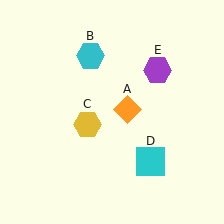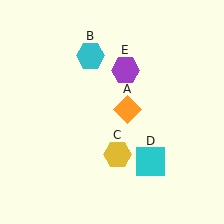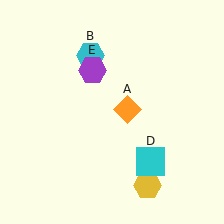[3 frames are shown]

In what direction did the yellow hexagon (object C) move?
The yellow hexagon (object C) moved down and to the right.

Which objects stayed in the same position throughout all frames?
Orange diamond (object A) and cyan hexagon (object B) and cyan square (object D) remained stationary.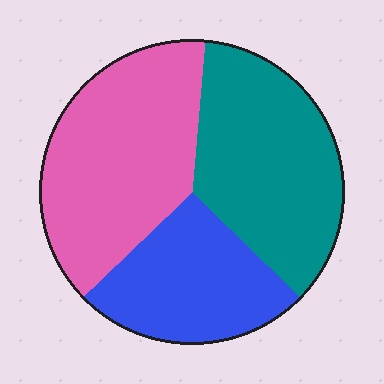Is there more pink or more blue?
Pink.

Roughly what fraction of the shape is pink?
Pink covers around 40% of the shape.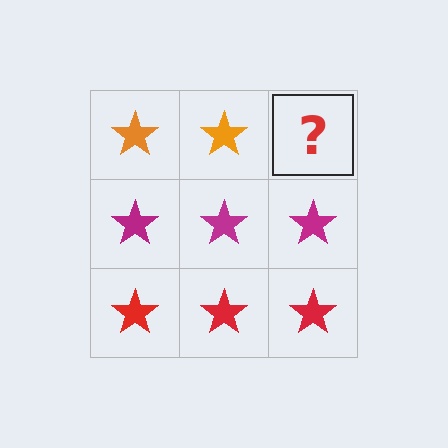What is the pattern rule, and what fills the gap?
The rule is that each row has a consistent color. The gap should be filled with an orange star.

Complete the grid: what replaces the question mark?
The question mark should be replaced with an orange star.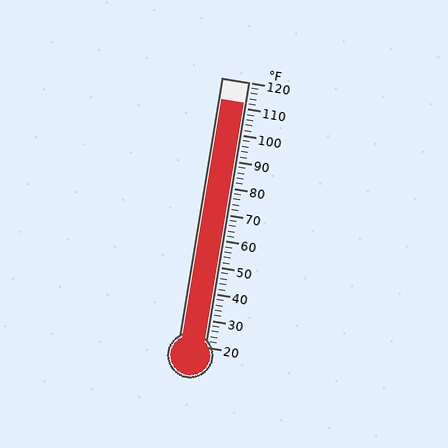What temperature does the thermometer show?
The thermometer shows approximately 112°F.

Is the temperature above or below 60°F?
The temperature is above 60°F.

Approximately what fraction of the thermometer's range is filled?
The thermometer is filled to approximately 90% of its range.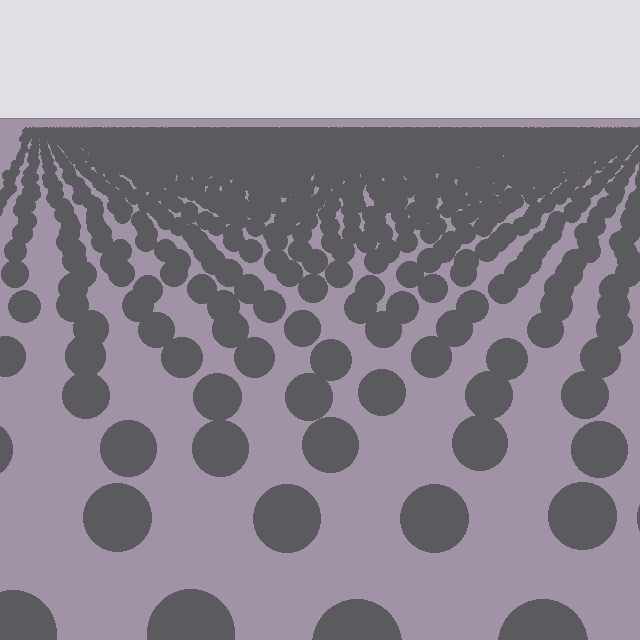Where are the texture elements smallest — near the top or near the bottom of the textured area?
Near the top.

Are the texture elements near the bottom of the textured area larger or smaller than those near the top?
Larger. Near the bottom, elements are closer to the viewer and appear at a bigger on-screen size.